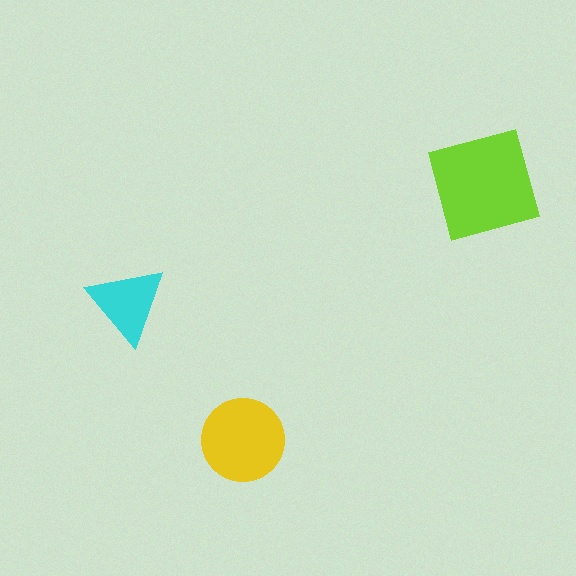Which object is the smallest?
The cyan triangle.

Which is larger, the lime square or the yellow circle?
The lime square.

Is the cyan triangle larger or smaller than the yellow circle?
Smaller.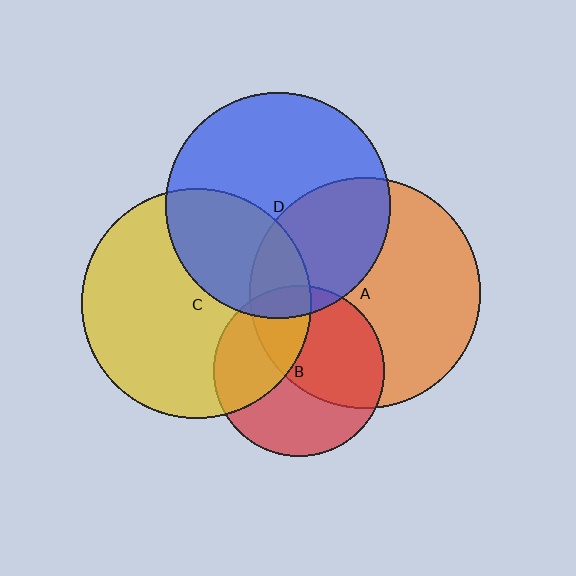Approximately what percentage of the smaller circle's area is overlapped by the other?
Approximately 35%.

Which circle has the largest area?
Circle A (orange).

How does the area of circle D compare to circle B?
Approximately 1.7 times.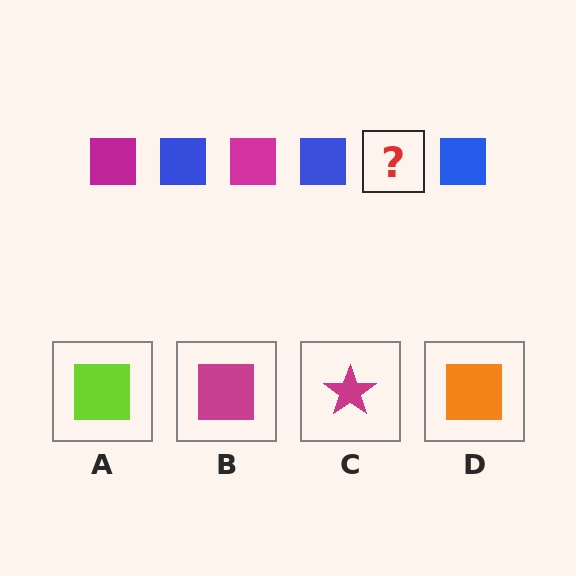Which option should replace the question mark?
Option B.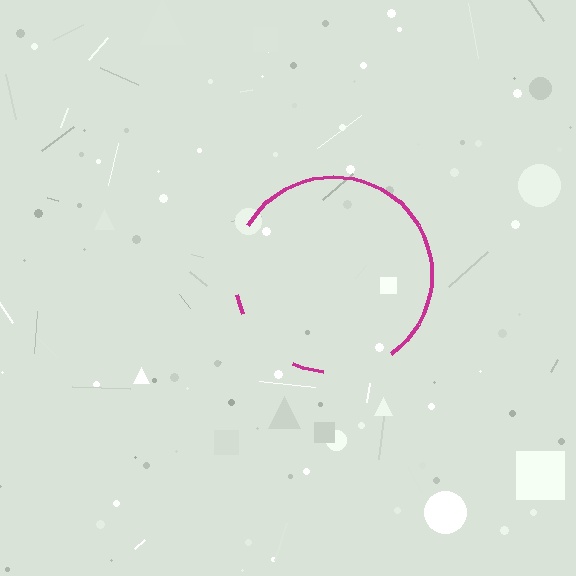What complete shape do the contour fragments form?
The contour fragments form a circle.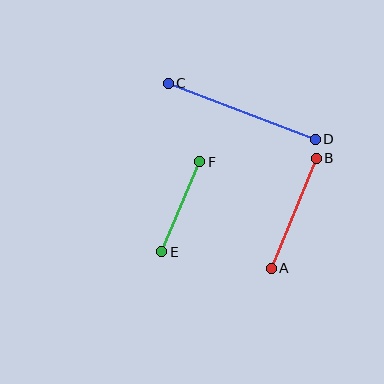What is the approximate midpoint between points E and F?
The midpoint is at approximately (181, 207) pixels.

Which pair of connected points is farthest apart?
Points C and D are farthest apart.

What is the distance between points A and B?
The distance is approximately 119 pixels.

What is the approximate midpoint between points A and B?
The midpoint is at approximately (294, 213) pixels.